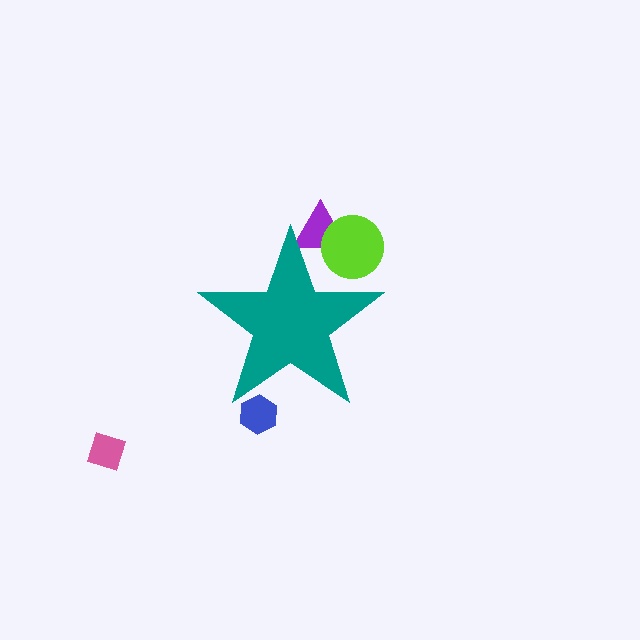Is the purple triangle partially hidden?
Yes, the purple triangle is partially hidden behind the teal star.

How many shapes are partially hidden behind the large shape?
3 shapes are partially hidden.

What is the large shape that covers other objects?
A teal star.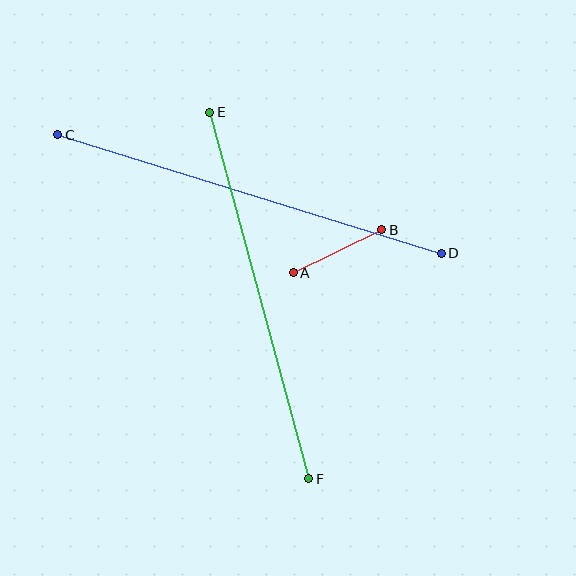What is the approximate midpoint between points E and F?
The midpoint is at approximately (259, 296) pixels.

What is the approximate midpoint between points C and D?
The midpoint is at approximately (250, 194) pixels.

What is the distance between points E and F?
The distance is approximately 380 pixels.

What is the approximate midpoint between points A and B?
The midpoint is at approximately (338, 251) pixels.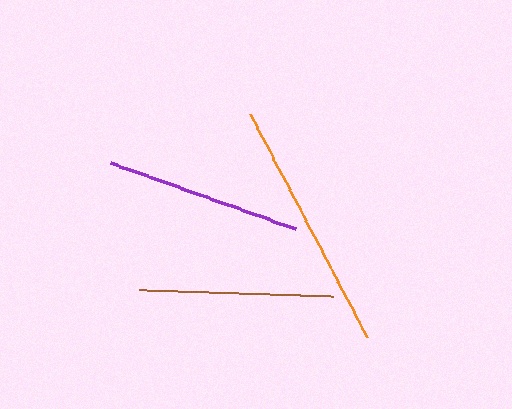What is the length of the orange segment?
The orange segment is approximately 252 pixels long.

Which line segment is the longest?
The orange line is the longest at approximately 252 pixels.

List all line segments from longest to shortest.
From longest to shortest: orange, purple, brown.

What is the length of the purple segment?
The purple segment is approximately 196 pixels long.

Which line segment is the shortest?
The brown line is the shortest at approximately 194 pixels.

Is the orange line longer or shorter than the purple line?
The orange line is longer than the purple line.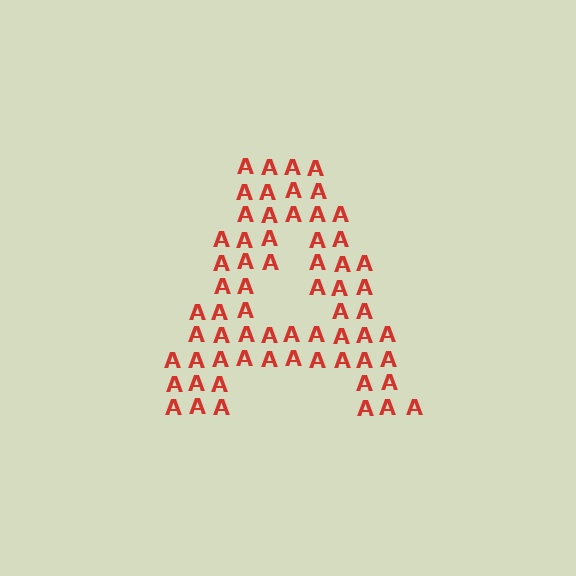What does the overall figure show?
The overall figure shows the letter A.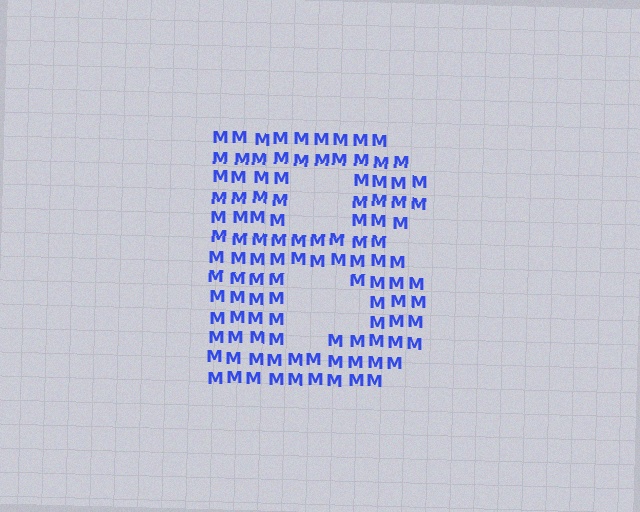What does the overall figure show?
The overall figure shows the letter B.